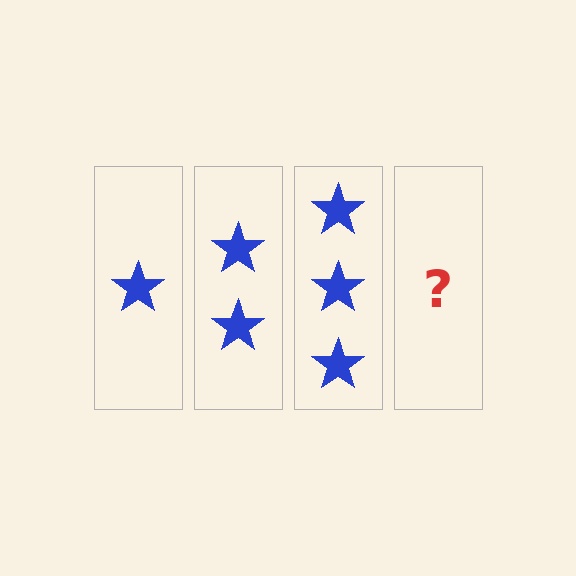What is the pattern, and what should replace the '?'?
The pattern is that each step adds one more star. The '?' should be 4 stars.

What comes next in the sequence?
The next element should be 4 stars.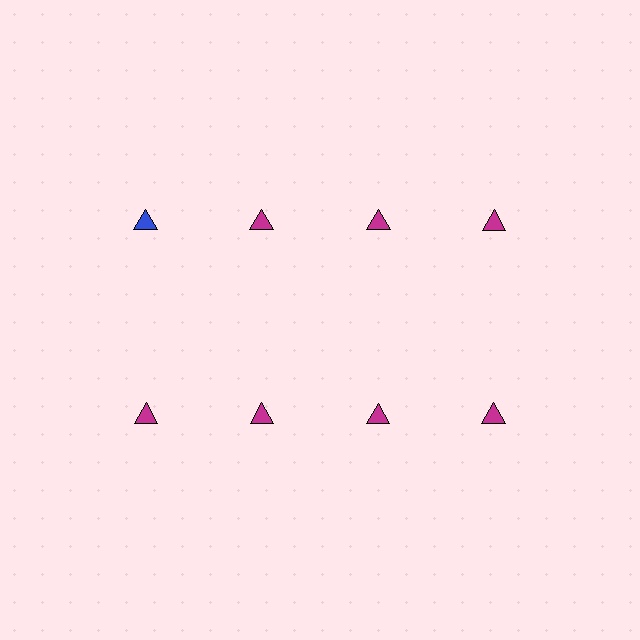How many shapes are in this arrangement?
There are 8 shapes arranged in a grid pattern.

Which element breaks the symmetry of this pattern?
The blue triangle in the top row, leftmost column breaks the symmetry. All other shapes are magenta triangles.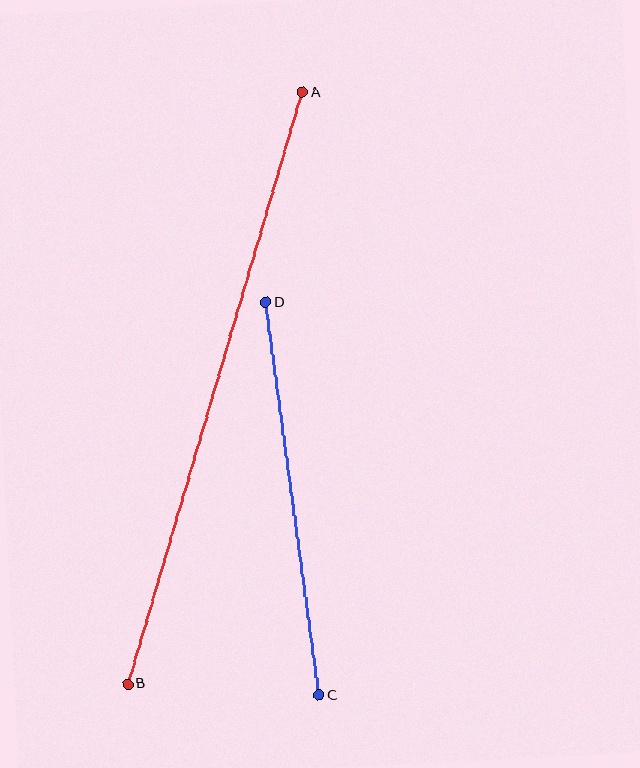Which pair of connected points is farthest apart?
Points A and B are farthest apart.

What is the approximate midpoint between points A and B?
The midpoint is at approximately (215, 388) pixels.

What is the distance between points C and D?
The distance is approximately 396 pixels.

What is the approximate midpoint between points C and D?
The midpoint is at approximately (292, 499) pixels.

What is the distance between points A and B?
The distance is approximately 617 pixels.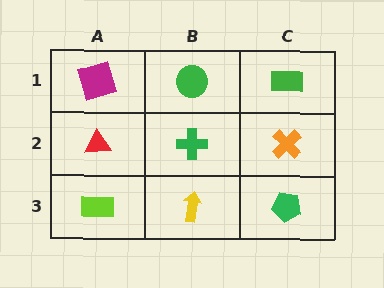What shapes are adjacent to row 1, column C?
An orange cross (row 2, column C), a green circle (row 1, column B).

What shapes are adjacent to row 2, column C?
A green rectangle (row 1, column C), a green pentagon (row 3, column C), a green cross (row 2, column B).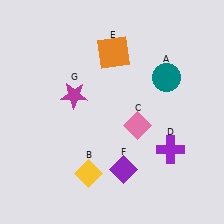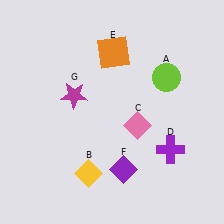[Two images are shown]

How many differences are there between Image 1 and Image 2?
There is 1 difference between the two images.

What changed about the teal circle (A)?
In Image 1, A is teal. In Image 2, it changed to lime.